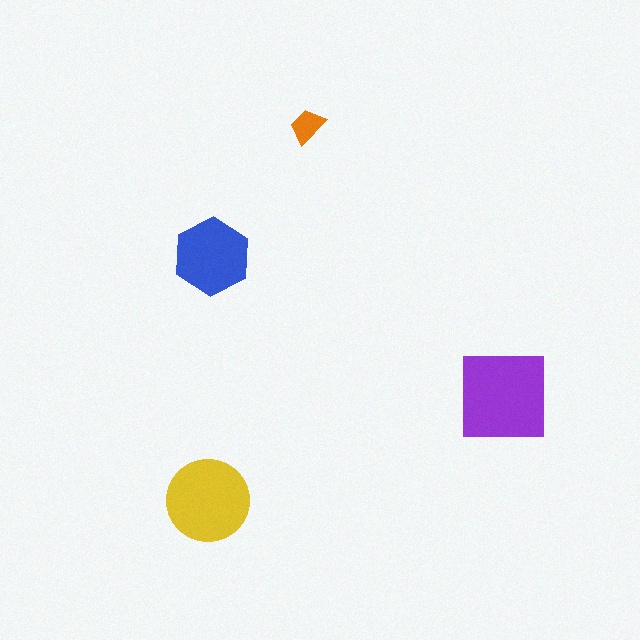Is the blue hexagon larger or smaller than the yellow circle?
Smaller.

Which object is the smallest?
The orange trapezoid.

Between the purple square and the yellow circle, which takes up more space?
The purple square.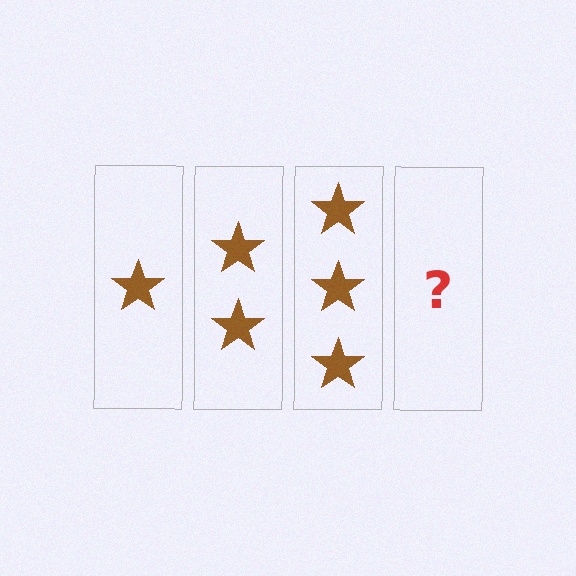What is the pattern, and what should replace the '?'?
The pattern is that each step adds one more star. The '?' should be 4 stars.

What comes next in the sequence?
The next element should be 4 stars.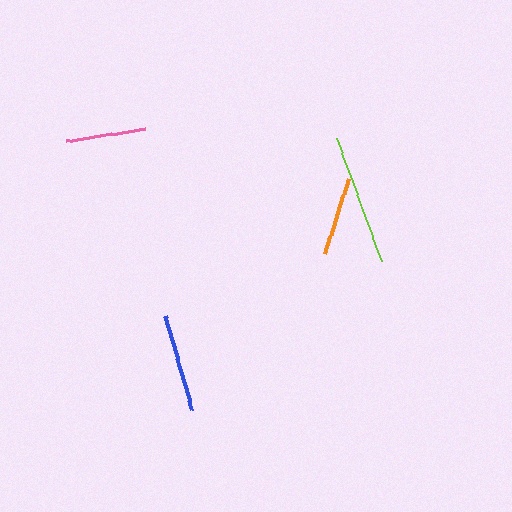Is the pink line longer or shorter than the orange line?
The pink line is longer than the orange line.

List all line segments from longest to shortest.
From longest to shortest: lime, blue, pink, orange.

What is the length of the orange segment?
The orange segment is approximately 78 pixels long.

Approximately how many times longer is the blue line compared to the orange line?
The blue line is approximately 1.3 times the length of the orange line.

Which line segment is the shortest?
The orange line is the shortest at approximately 78 pixels.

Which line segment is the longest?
The lime line is the longest at approximately 131 pixels.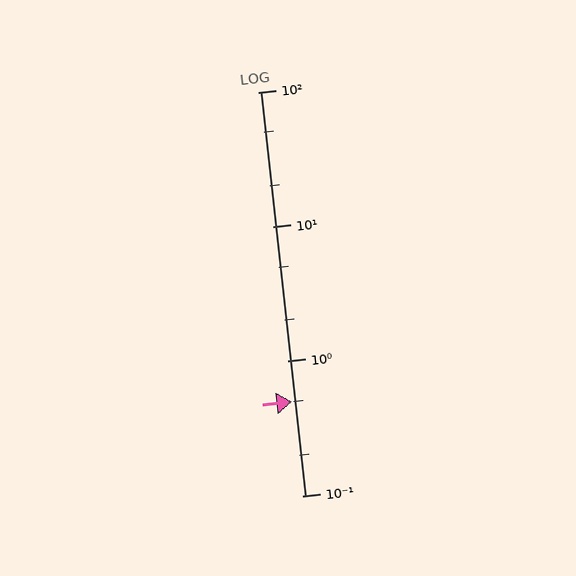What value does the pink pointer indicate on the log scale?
The pointer indicates approximately 0.5.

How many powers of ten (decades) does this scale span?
The scale spans 3 decades, from 0.1 to 100.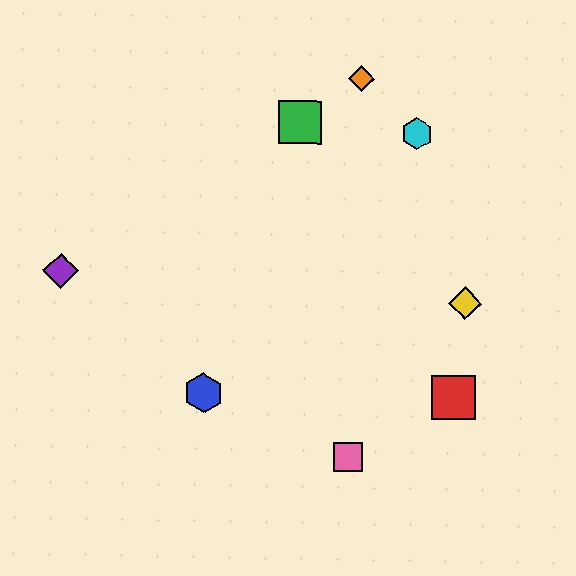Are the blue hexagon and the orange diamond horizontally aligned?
No, the blue hexagon is at y≈393 and the orange diamond is at y≈79.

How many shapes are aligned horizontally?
2 shapes (the red square, the blue hexagon) are aligned horizontally.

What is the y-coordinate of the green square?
The green square is at y≈122.